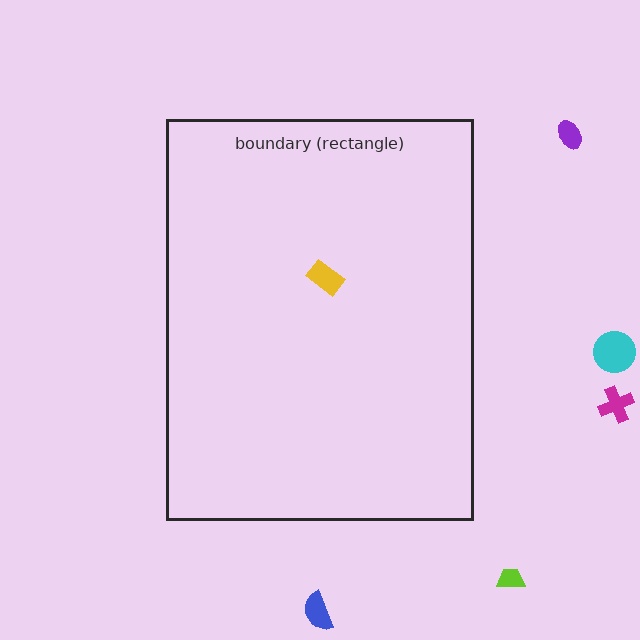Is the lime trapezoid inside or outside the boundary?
Outside.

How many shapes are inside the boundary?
1 inside, 5 outside.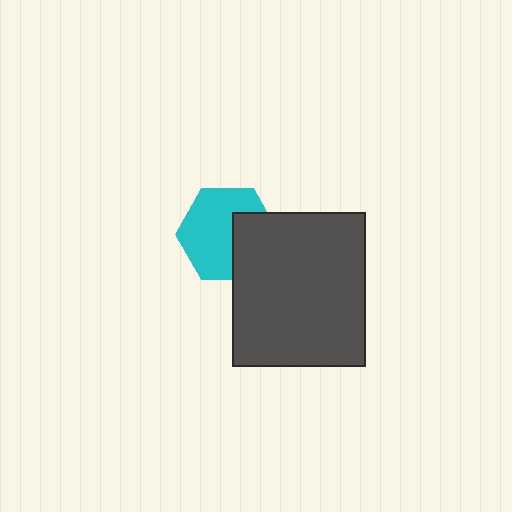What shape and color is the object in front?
The object in front is a dark gray rectangle.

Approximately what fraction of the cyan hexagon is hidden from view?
Roughly 35% of the cyan hexagon is hidden behind the dark gray rectangle.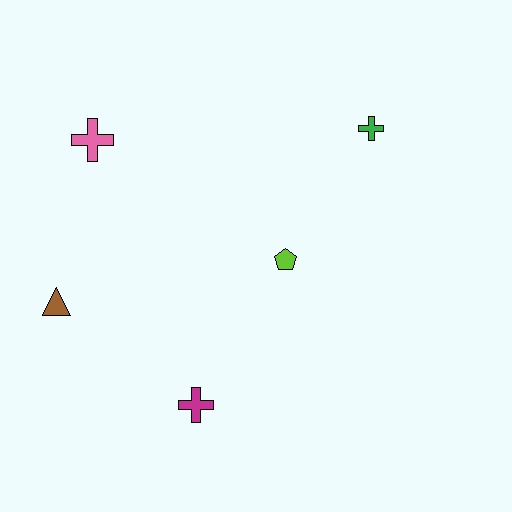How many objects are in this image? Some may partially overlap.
There are 5 objects.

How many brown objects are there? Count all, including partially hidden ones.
There is 1 brown object.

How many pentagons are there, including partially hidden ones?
There is 1 pentagon.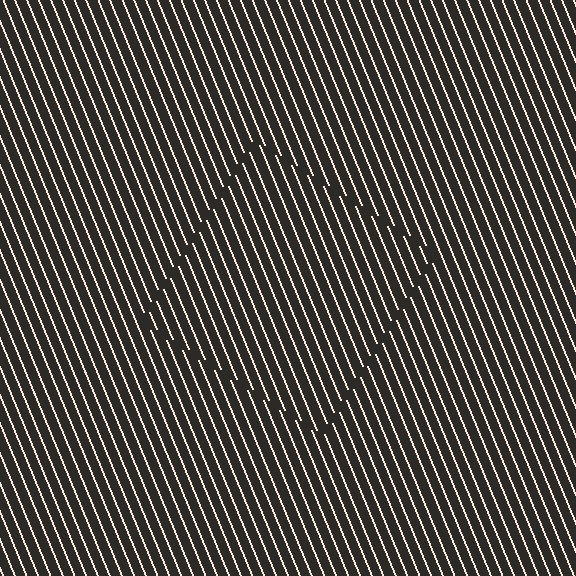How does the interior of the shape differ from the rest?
The interior of the shape contains the same grating, shifted by half a period — the contour is defined by the phase discontinuity where line-ends from the inner and outer gratings abut.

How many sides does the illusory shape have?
4 sides — the line-ends trace a square.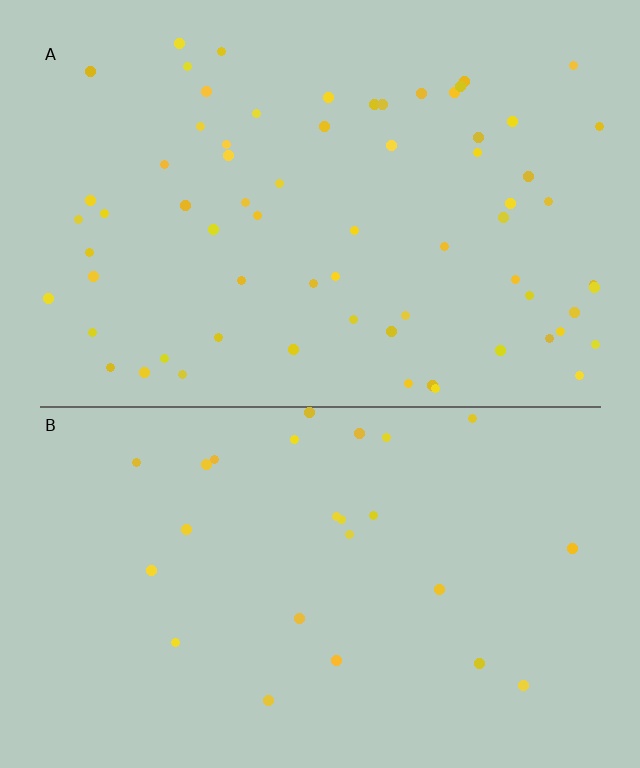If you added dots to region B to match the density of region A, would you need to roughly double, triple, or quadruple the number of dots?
Approximately triple.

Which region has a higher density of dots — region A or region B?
A (the top).